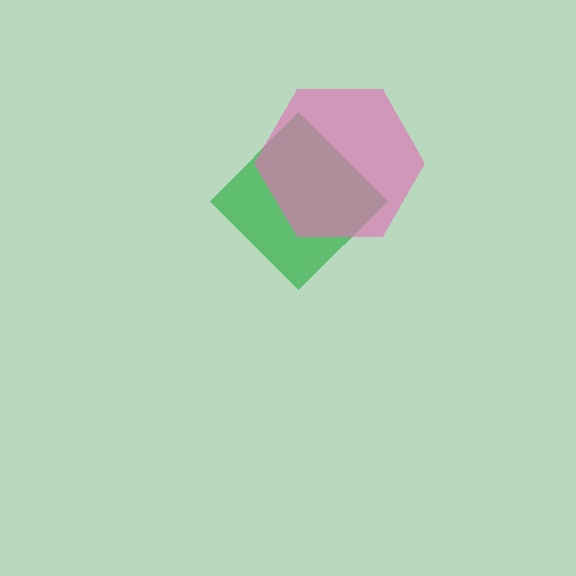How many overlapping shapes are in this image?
There are 2 overlapping shapes in the image.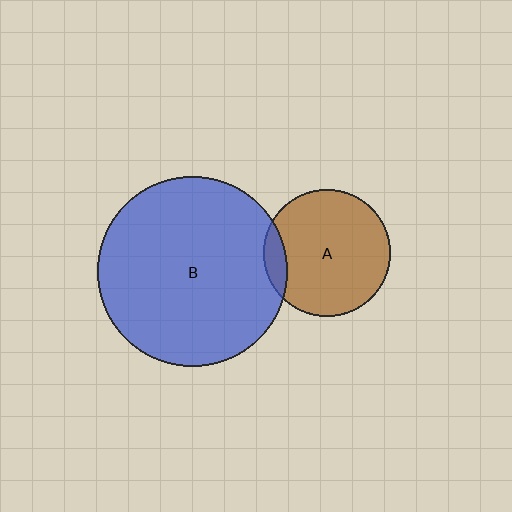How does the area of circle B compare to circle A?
Approximately 2.2 times.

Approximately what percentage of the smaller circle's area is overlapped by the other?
Approximately 10%.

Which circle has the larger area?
Circle B (blue).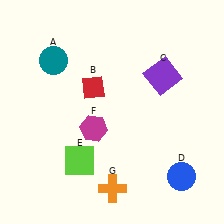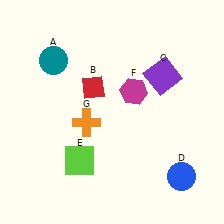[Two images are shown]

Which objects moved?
The objects that moved are: the magenta hexagon (F), the orange cross (G).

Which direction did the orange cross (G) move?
The orange cross (G) moved up.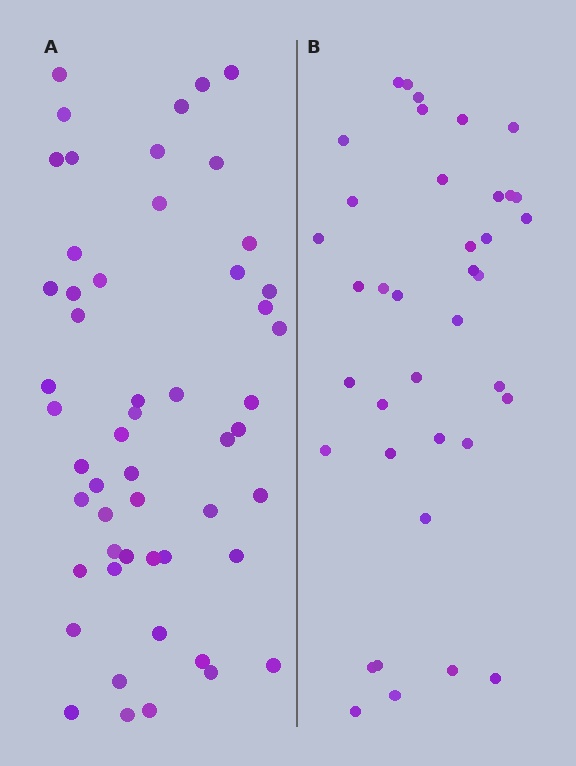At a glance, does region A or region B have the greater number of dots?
Region A (the left region) has more dots.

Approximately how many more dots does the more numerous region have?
Region A has approximately 15 more dots than region B.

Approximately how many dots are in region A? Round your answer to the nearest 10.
About 50 dots. (The exact count is 53, which rounds to 50.)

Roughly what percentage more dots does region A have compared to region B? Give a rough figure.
About 40% more.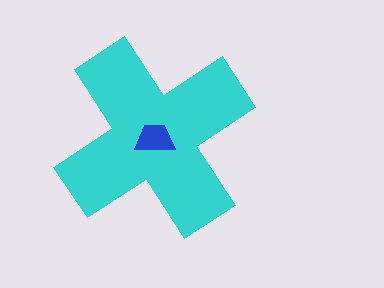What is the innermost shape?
The blue trapezoid.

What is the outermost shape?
The cyan cross.